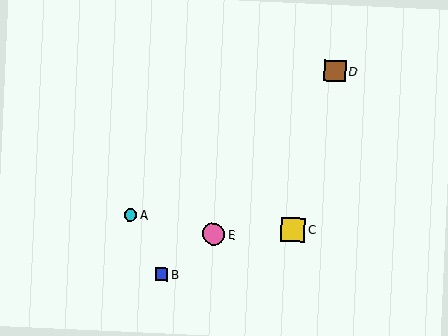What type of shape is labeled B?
Shape B is a blue square.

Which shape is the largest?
The yellow square (labeled C) is the largest.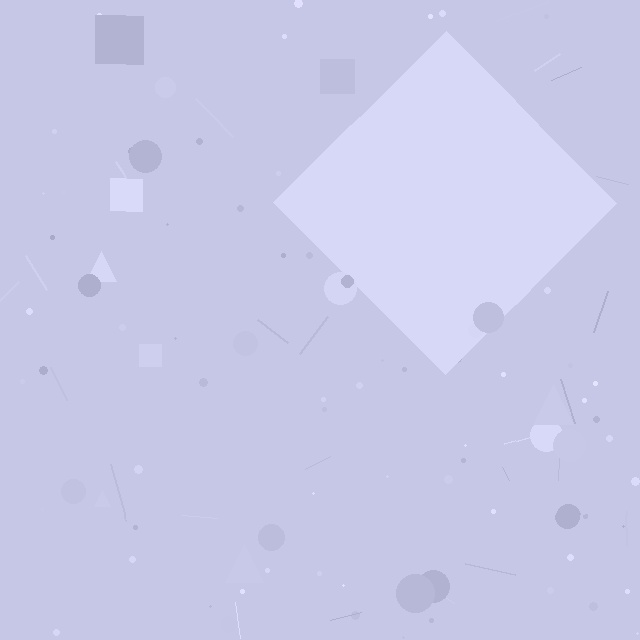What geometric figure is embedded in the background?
A diamond is embedded in the background.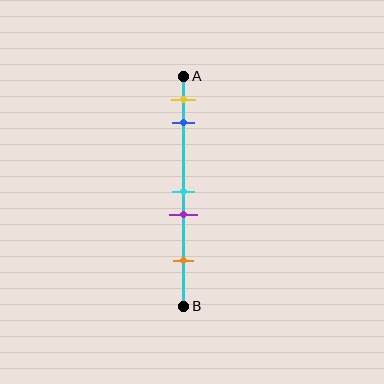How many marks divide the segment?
There are 5 marks dividing the segment.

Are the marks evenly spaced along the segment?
No, the marks are not evenly spaced.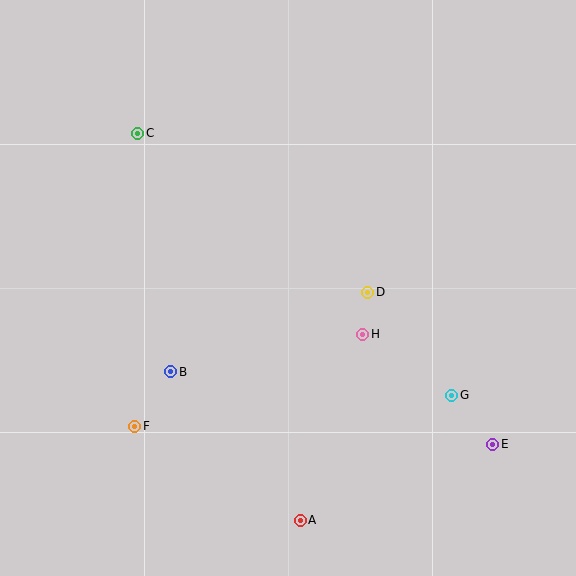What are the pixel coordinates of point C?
Point C is at (138, 133).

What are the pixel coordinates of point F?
Point F is at (135, 426).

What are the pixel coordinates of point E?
Point E is at (493, 444).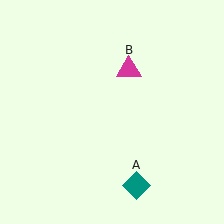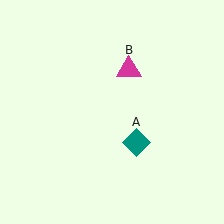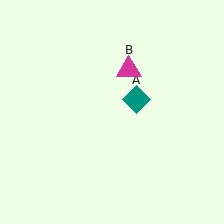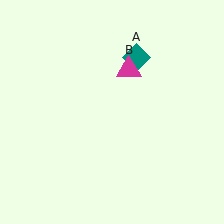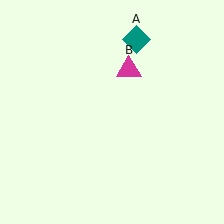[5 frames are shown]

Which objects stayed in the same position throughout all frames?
Magenta triangle (object B) remained stationary.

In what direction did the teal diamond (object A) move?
The teal diamond (object A) moved up.